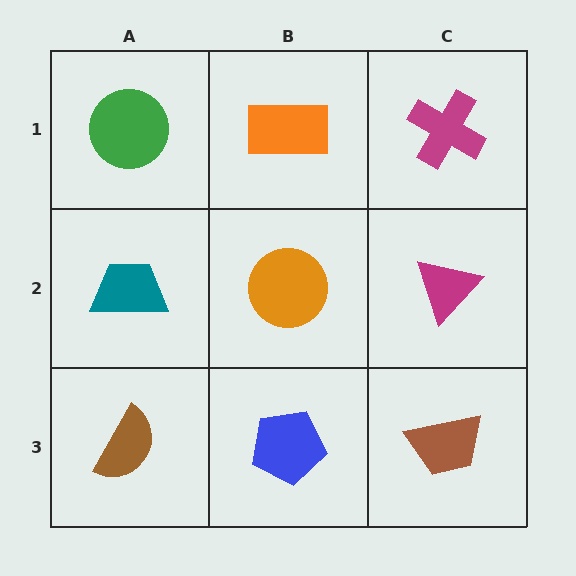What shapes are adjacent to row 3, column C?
A magenta triangle (row 2, column C), a blue pentagon (row 3, column B).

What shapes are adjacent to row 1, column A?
A teal trapezoid (row 2, column A), an orange rectangle (row 1, column B).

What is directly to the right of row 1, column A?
An orange rectangle.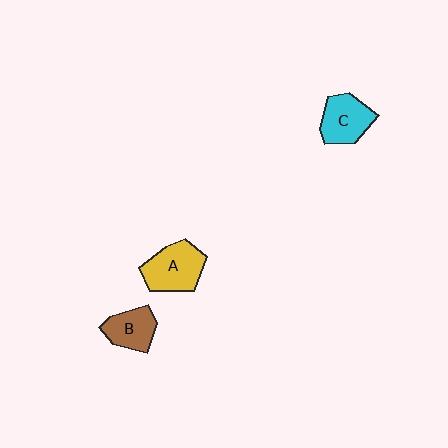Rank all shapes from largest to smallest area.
From largest to smallest: A (yellow), C (cyan), B (brown).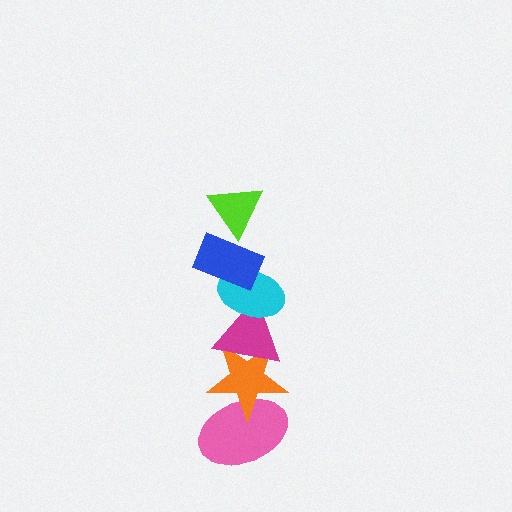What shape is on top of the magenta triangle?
The cyan ellipse is on top of the magenta triangle.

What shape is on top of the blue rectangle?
The lime triangle is on top of the blue rectangle.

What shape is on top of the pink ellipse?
The orange star is on top of the pink ellipse.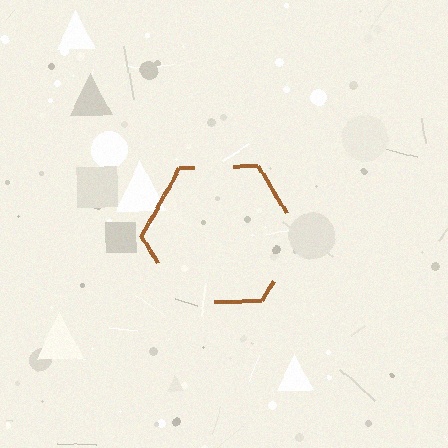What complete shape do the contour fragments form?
The contour fragments form a hexagon.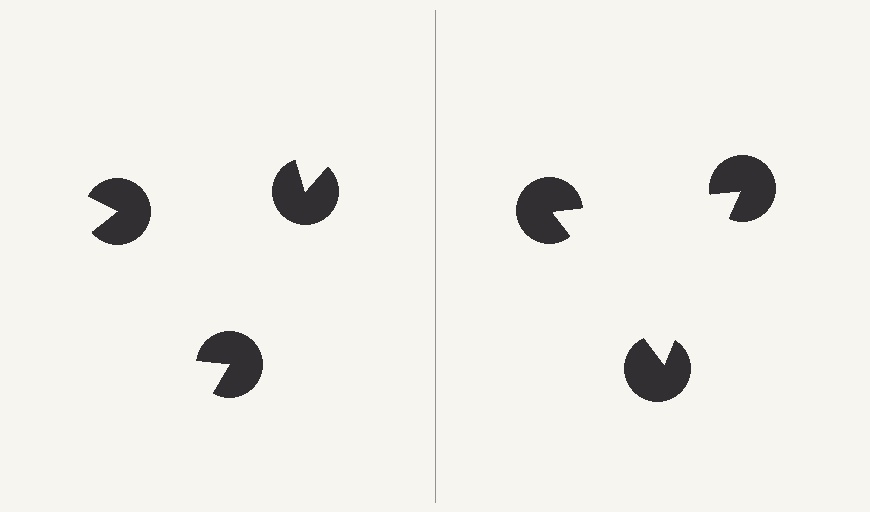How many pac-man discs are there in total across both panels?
6 — 3 on each side.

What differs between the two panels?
The pac-man discs are positioned identically on both sides; only the wedge orientations differ. On the right they align to a triangle; on the left they are misaligned.